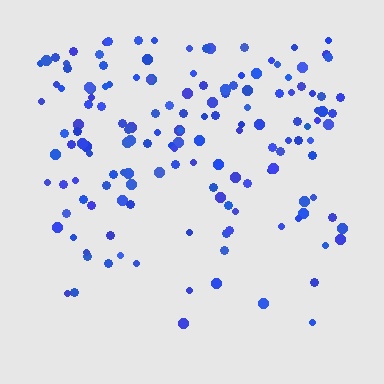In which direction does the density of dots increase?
From bottom to top, with the top side densest.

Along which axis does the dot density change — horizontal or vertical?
Vertical.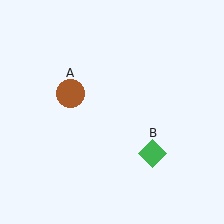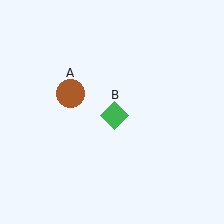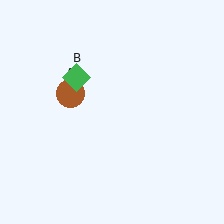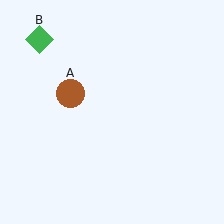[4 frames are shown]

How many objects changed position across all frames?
1 object changed position: green diamond (object B).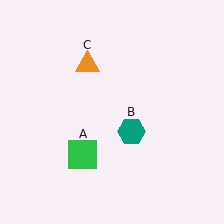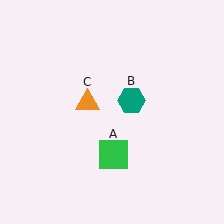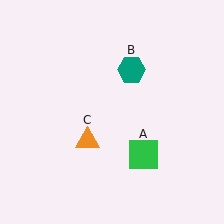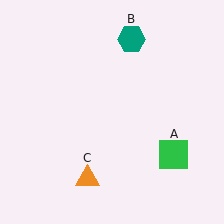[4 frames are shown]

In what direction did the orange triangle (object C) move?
The orange triangle (object C) moved down.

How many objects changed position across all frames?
3 objects changed position: green square (object A), teal hexagon (object B), orange triangle (object C).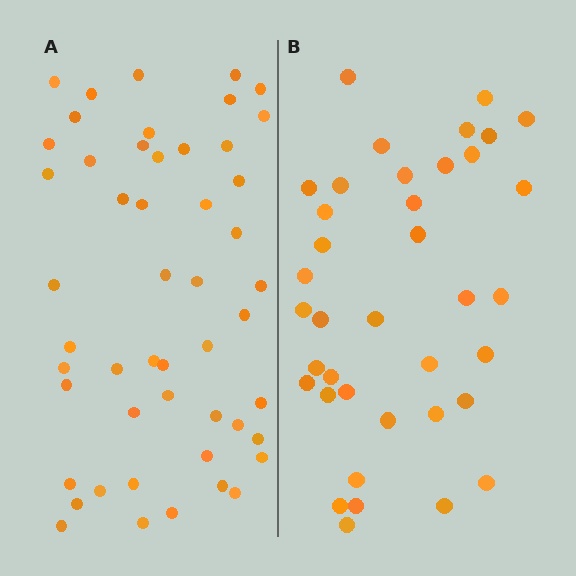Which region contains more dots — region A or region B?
Region A (the left region) has more dots.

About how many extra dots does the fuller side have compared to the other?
Region A has roughly 12 or so more dots than region B.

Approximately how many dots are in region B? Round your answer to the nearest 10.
About 40 dots. (The exact count is 38, which rounds to 40.)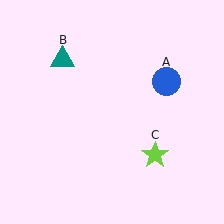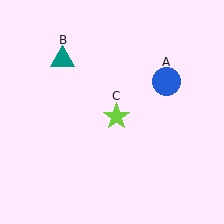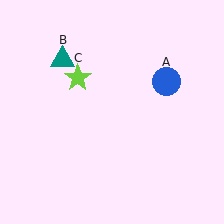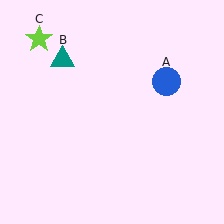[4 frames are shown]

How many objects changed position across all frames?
1 object changed position: lime star (object C).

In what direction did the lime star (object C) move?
The lime star (object C) moved up and to the left.